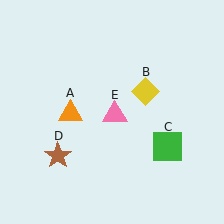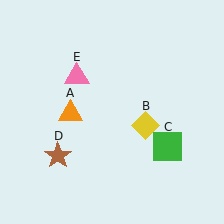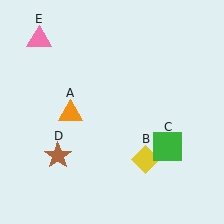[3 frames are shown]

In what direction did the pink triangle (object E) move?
The pink triangle (object E) moved up and to the left.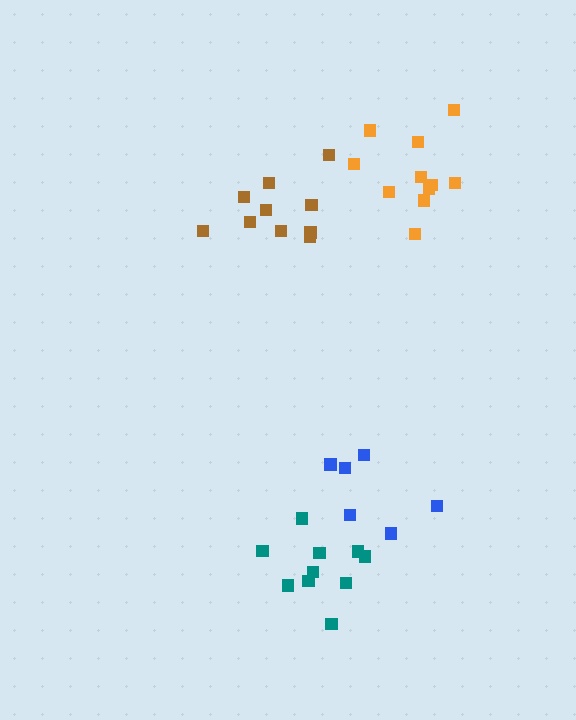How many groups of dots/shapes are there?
There are 4 groups.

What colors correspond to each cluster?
The clusters are colored: blue, brown, orange, teal.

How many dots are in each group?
Group 1: 6 dots, Group 2: 10 dots, Group 3: 11 dots, Group 4: 10 dots (37 total).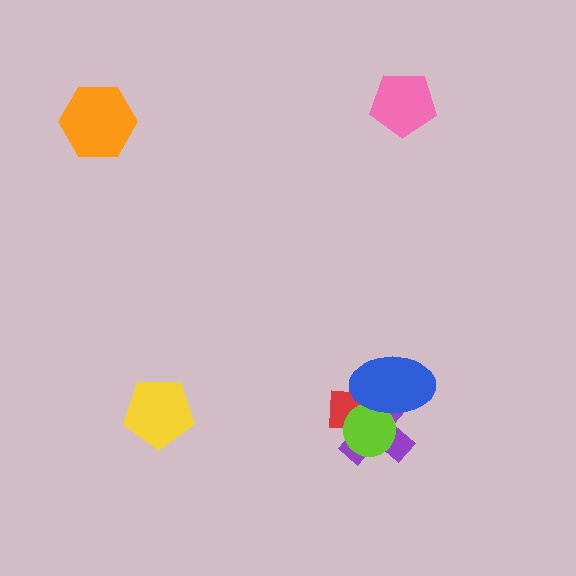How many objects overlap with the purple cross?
3 objects overlap with the purple cross.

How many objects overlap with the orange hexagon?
0 objects overlap with the orange hexagon.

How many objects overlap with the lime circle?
3 objects overlap with the lime circle.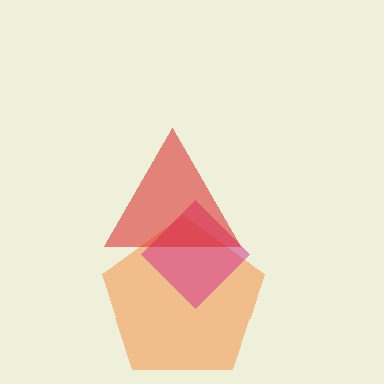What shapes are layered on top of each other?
The layered shapes are: an orange pentagon, a magenta diamond, a red triangle.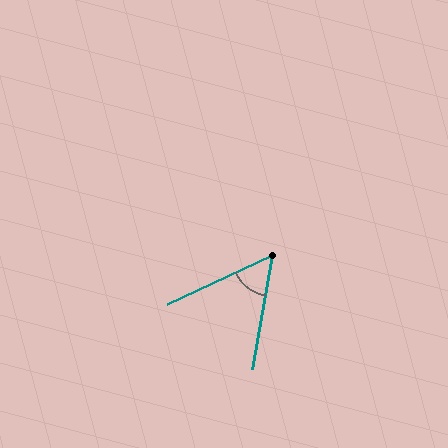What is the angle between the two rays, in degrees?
Approximately 55 degrees.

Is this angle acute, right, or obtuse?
It is acute.